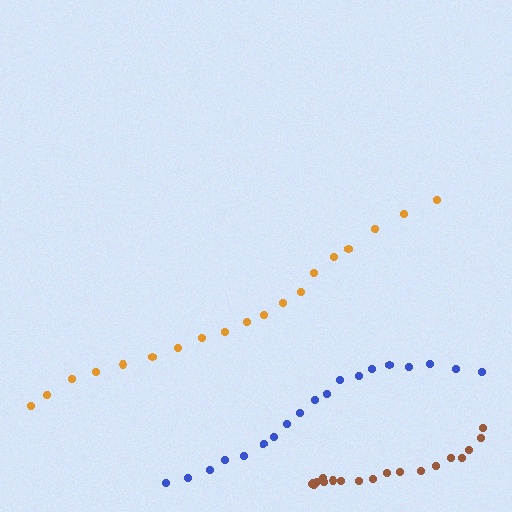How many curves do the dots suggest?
There are 3 distinct paths.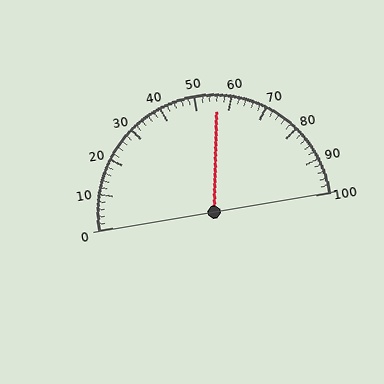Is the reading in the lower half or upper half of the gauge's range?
The reading is in the upper half of the range (0 to 100).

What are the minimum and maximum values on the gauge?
The gauge ranges from 0 to 100.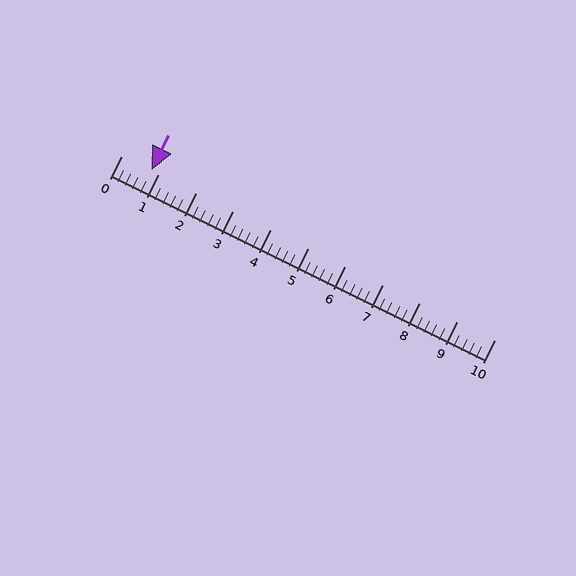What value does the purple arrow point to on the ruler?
The purple arrow points to approximately 0.8.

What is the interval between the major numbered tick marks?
The major tick marks are spaced 1 units apart.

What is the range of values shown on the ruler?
The ruler shows values from 0 to 10.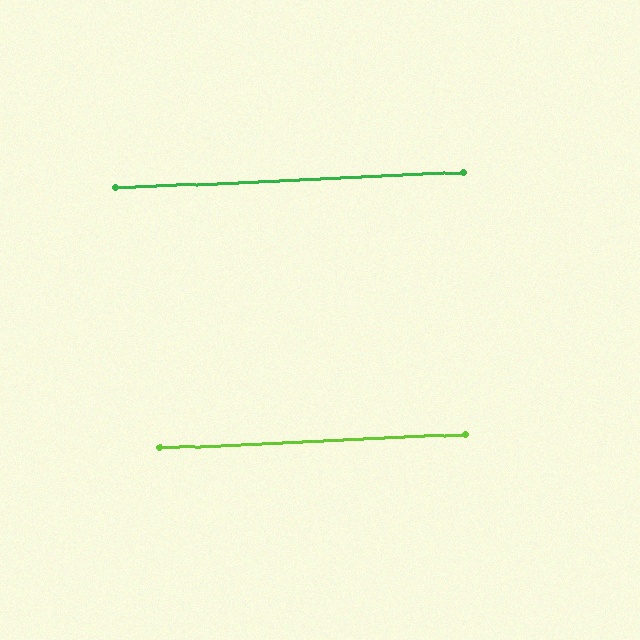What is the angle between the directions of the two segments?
Approximately 0 degrees.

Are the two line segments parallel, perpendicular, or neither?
Parallel — their directions differ by only 0.0°.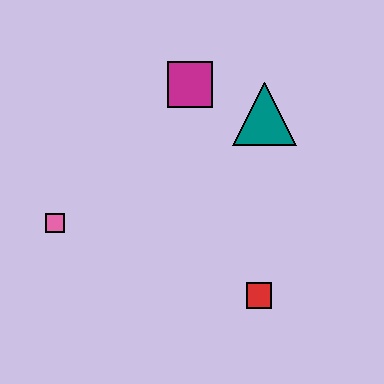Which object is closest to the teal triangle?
The magenta square is closest to the teal triangle.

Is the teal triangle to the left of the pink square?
No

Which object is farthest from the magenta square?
The red square is farthest from the magenta square.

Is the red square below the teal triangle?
Yes